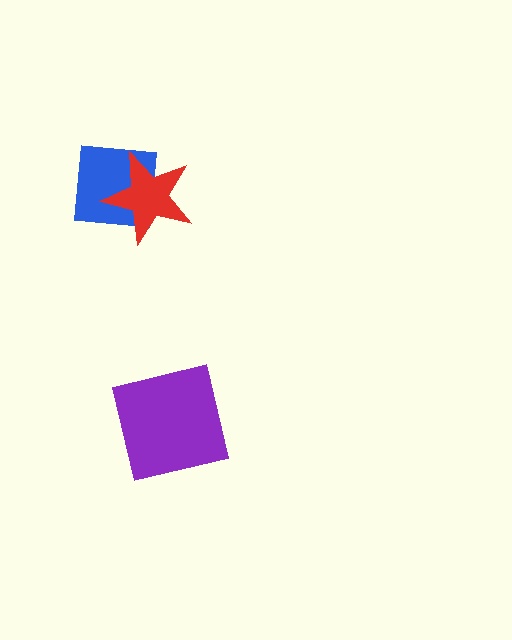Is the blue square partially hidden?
Yes, it is partially covered by another shape.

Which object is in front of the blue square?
The red star is in front of the blue square.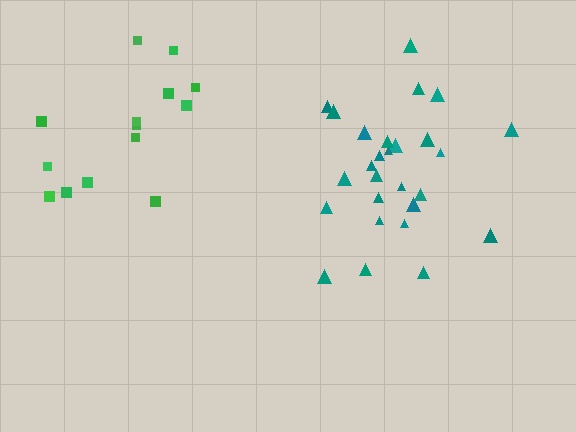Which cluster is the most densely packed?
Teal.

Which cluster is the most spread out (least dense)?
Green.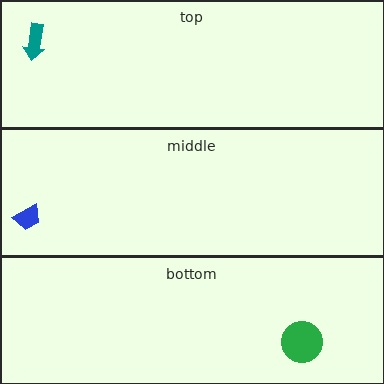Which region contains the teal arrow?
The top region.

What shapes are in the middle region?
The blue trapezoid.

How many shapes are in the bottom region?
1.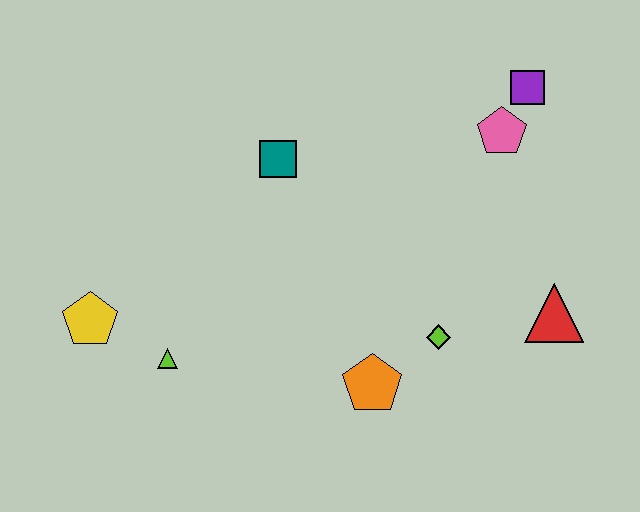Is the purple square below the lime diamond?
No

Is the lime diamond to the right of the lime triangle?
Yes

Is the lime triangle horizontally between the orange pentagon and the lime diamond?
No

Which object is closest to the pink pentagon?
The purple square is closest to the pink pentagon.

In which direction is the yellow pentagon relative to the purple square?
The yellow pentagon is to the left of the purple square.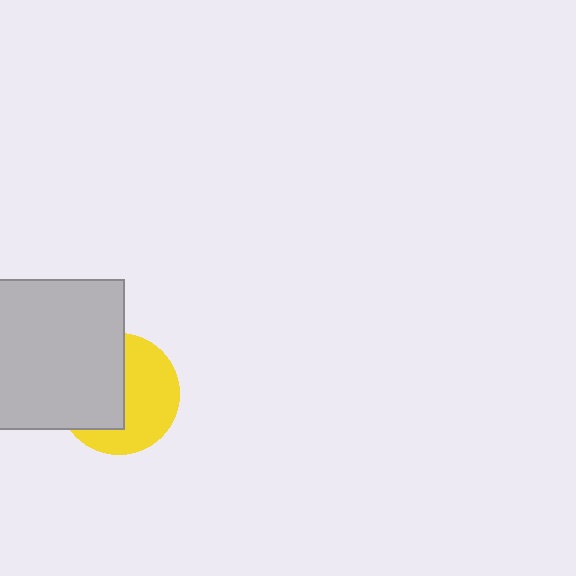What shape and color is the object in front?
The object in front is a light gray rectangle.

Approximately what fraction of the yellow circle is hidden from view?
Roughly 48% of the yellow circle is hidden behind the light gray rectangle.